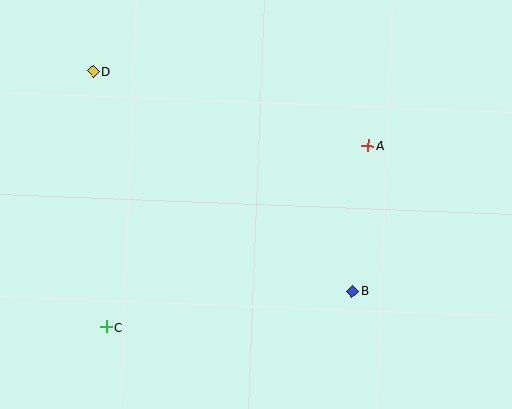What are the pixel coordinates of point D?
Point D is at (93, 71).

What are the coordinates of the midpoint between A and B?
The midpoint between A and B is at (360, 218).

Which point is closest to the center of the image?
Point A at (368, 146) is closest to the center.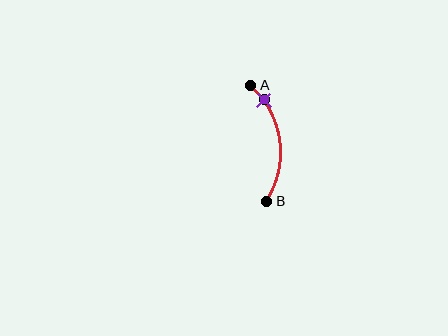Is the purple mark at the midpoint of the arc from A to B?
No. The purple mark lies on the arc but is closer to endpoint A. The arc midpoint would be at the point on the curve equidistant along the arc from both A and B.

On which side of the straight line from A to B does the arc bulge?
The arc bulges to the right of the straight line connecting A and B.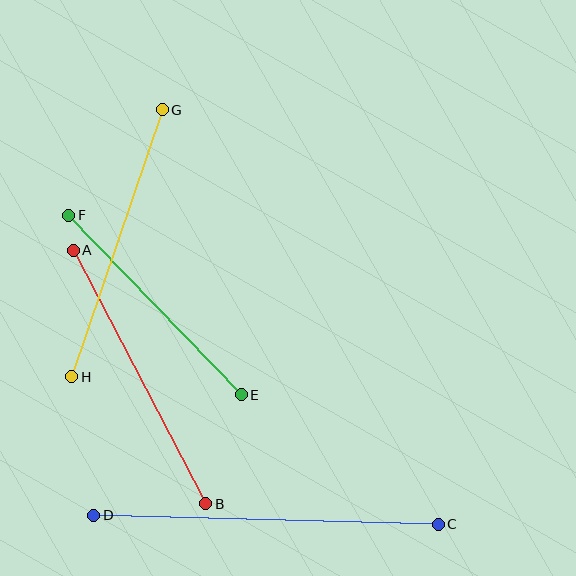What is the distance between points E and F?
The distance is approximately 249 pixels.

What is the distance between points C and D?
The distance is approximately 345 pixels.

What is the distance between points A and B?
The distance is approximately 286 pixels.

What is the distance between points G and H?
The distance is approximately 282 pixels.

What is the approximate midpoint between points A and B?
The midpoint is at approximately (140, 377) pixels.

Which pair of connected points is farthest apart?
Points C and D are farthest apart.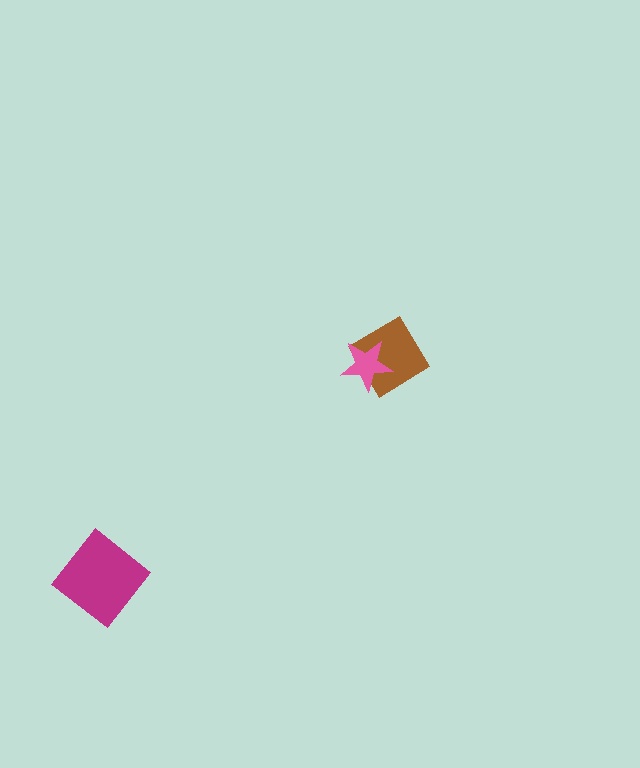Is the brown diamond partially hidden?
Yes, it is partially covered by another shape.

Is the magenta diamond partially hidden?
No, no other shape covers it.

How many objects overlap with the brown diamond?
1 object overlaps with the brown diamond.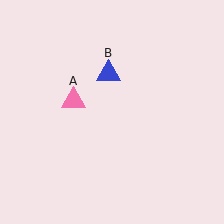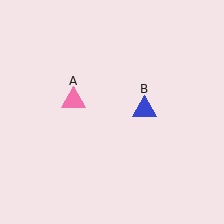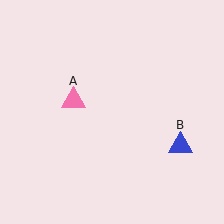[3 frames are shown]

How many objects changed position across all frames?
1 object changed position: blue triangle (object B).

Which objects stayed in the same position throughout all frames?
Pink triangle (object A) remained stationary.